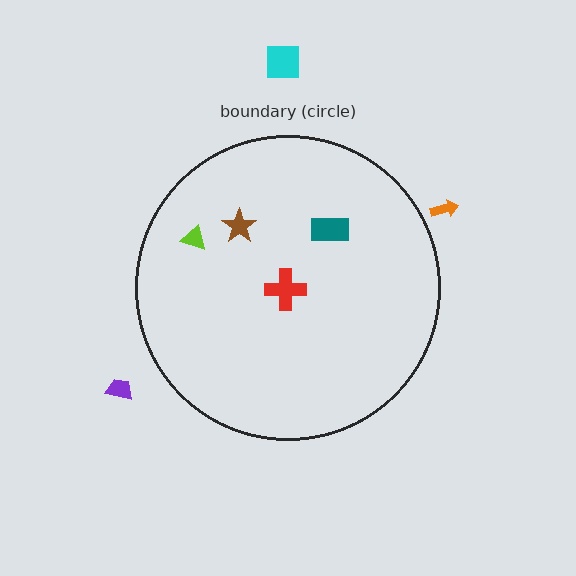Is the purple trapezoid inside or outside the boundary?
Outside.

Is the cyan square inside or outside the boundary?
Outside.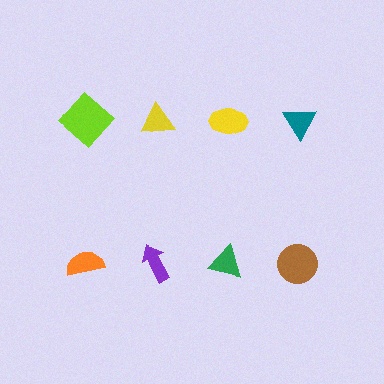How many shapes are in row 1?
4 shapes.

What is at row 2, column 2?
A purple arrow.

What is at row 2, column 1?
An orange semicircle.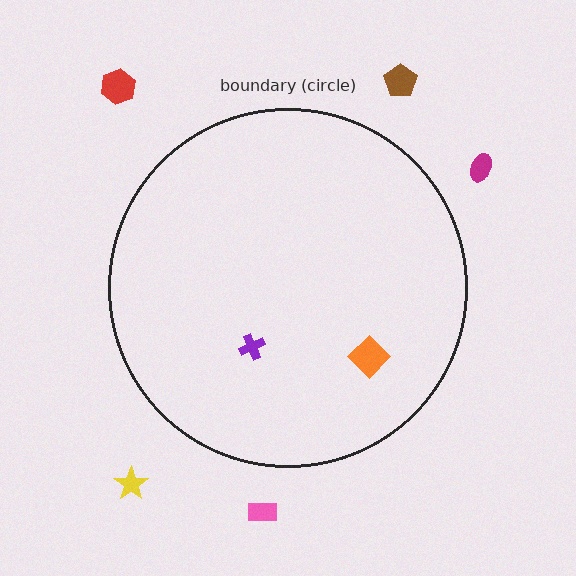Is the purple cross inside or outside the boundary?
Inside.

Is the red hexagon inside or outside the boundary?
Outside.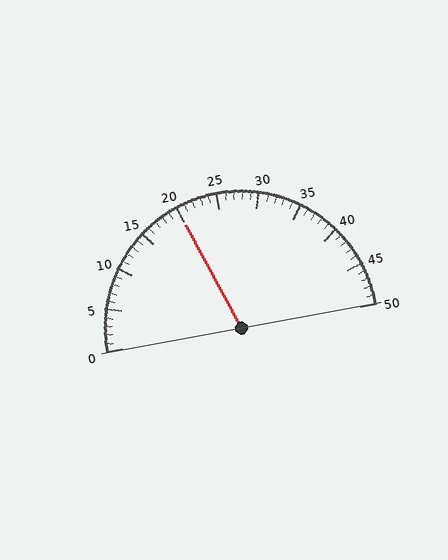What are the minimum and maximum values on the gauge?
The gauge ranges from 0 to 50.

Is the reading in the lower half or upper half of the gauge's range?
The reading is in the lower half of the range (0 to 50).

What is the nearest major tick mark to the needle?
The nearest major tick mark is 20.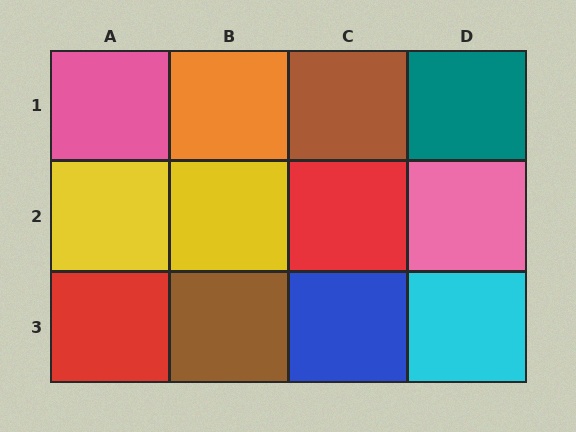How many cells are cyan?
1 cell is cyan.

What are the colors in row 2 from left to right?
Yellow, yellow, red, pink.